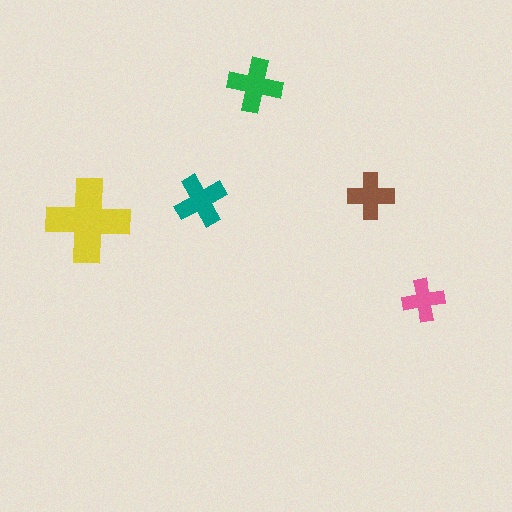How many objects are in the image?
There are 5 objects in the image.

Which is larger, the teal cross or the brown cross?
The teal one.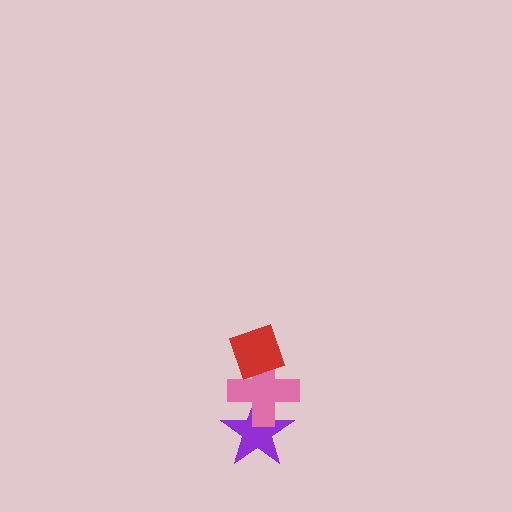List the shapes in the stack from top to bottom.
From top to bottom: the red diamond, the pink cross, the purple star.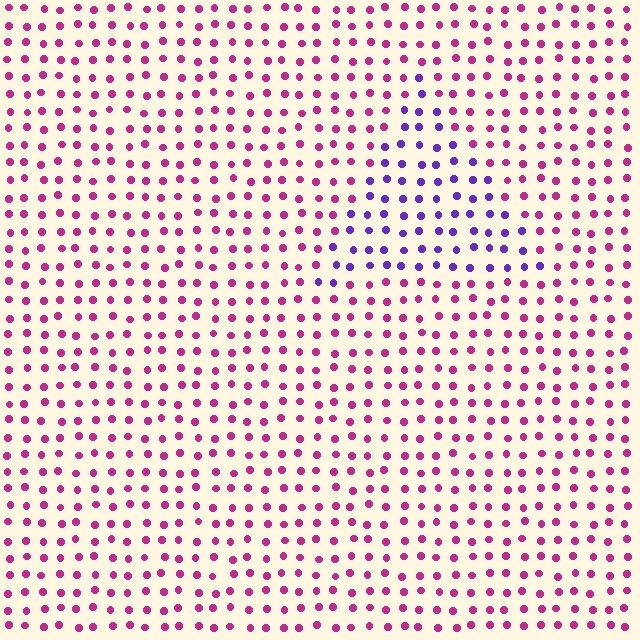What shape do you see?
I see a triangle.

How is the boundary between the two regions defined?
The boundary is defined purely by a slight shift in hue (about 55 degrees). Spacing, size, and orientation are identical on both sides.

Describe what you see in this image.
The image is filled with small magenta elements in a uniform arrangement. A triangle-shaped region is visible where the elements are tinted to a slightly different hue, forming a subtle color boundary.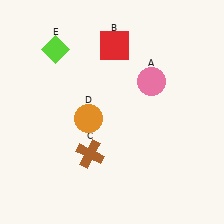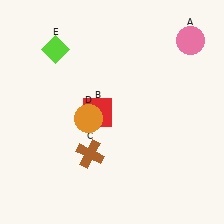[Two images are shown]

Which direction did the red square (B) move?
The red square (B) moved down.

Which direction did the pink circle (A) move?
The pink circle (A) moved up.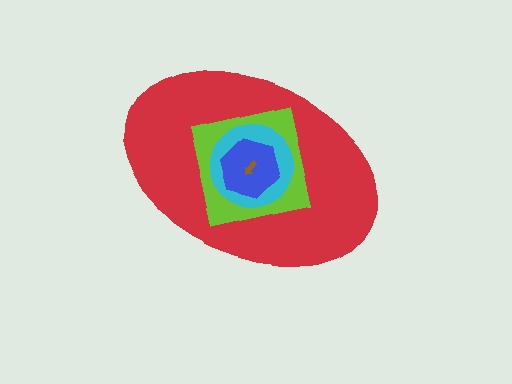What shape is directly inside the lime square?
The cyan circle.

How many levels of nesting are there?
5.